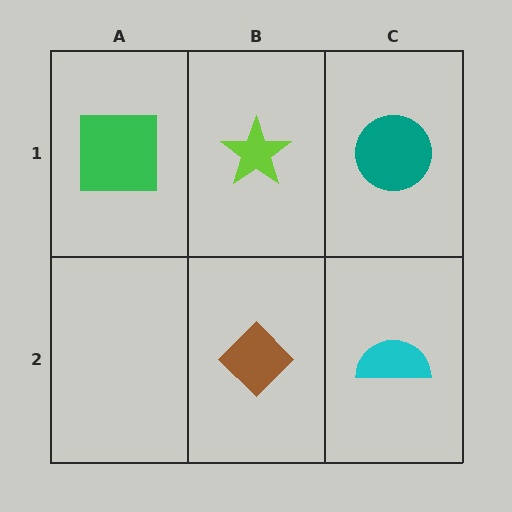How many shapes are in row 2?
2 shapes.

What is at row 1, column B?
A lime star.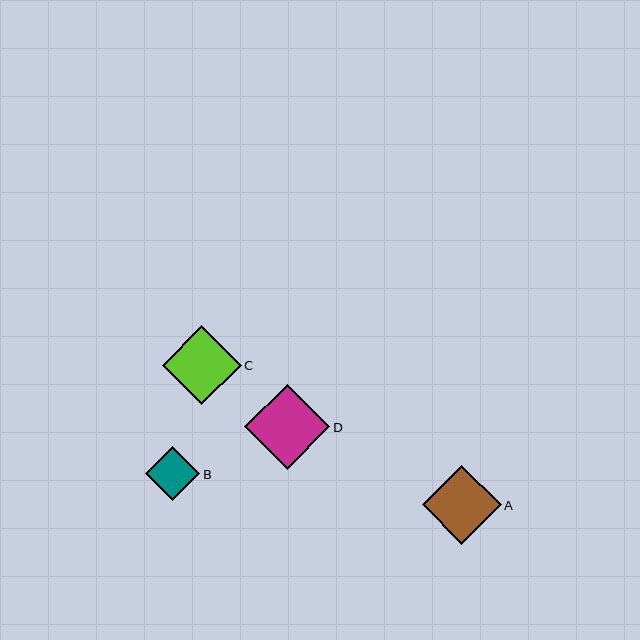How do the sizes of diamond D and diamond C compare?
Diamond D and diamond C are approximately the same size.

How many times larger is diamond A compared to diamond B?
Diamond A is approximately 1.5 times the size of diamond B.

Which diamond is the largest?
Diamond D is the largest with a size of approximately 85 pixels.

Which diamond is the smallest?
Diamond B is the smallest with a size of approximately 54 pixels.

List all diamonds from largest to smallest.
From largest to smallest: D, C, A, B.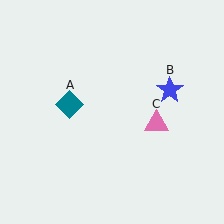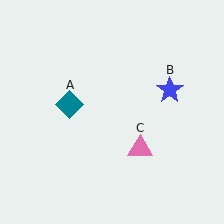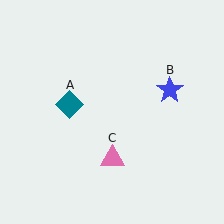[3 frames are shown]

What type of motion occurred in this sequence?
The pink triangle (object C) rotated clockwise around the center of the scene.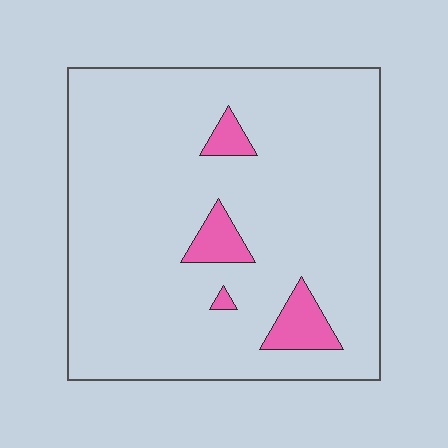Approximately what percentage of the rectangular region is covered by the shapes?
Approximately 10%.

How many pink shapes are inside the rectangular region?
4.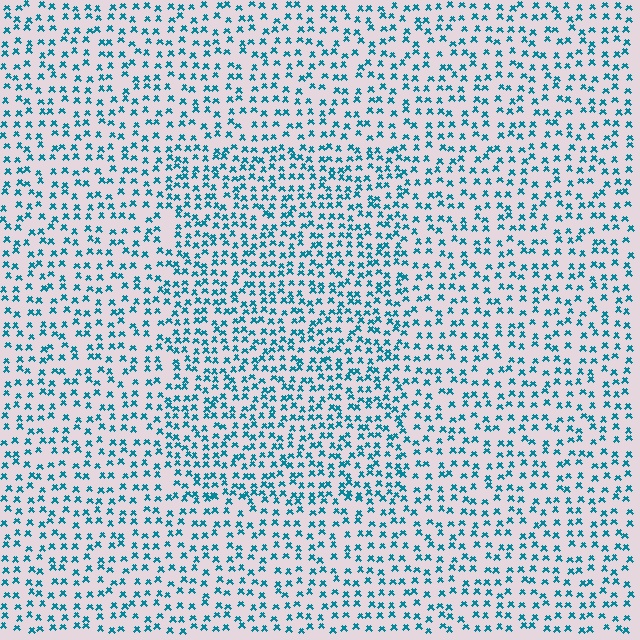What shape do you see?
I see a rectangle.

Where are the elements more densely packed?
The elements are more densely packed inside the rectangle boundary.